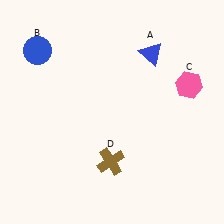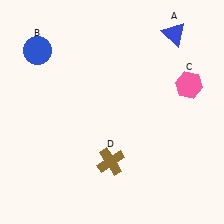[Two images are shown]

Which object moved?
The blue triangle (A) moved right.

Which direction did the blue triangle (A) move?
The blue triangle (A) moved right.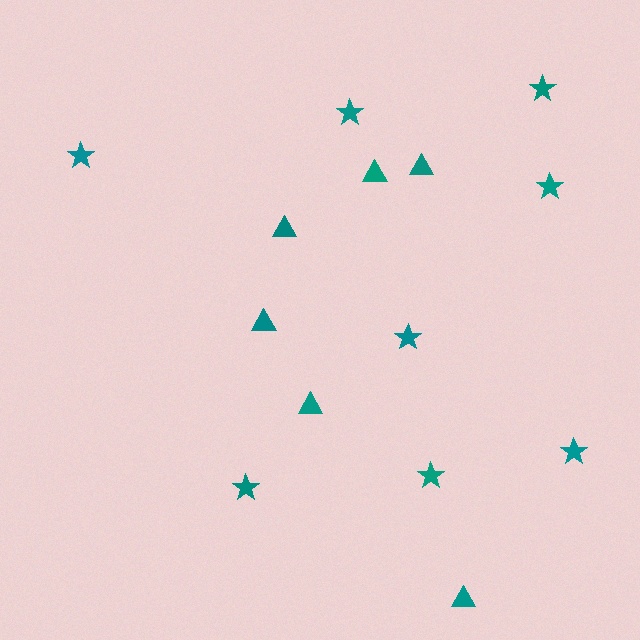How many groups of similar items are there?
There are 2 groups: one group of triangles (6) and one group of stars (8).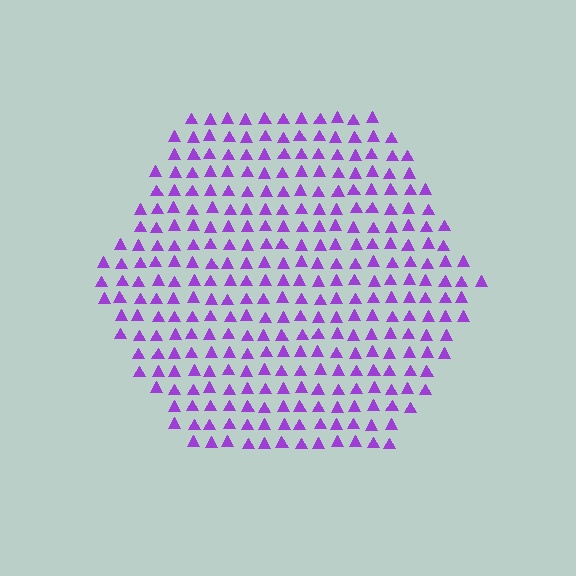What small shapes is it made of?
It is made of small triangles.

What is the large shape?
The large shape is a hexagon.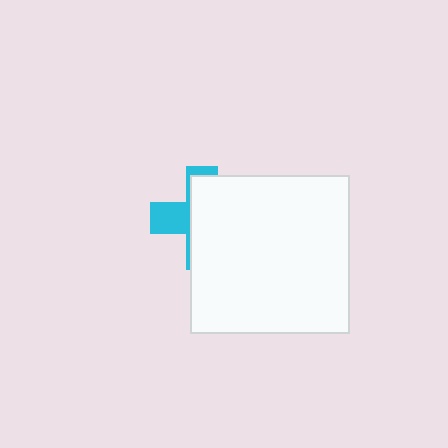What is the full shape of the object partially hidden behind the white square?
The partially hidden object is a cyan cross.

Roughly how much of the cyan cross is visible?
A small part of it is visible (roughly 32%).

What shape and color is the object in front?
The object in front is a white square.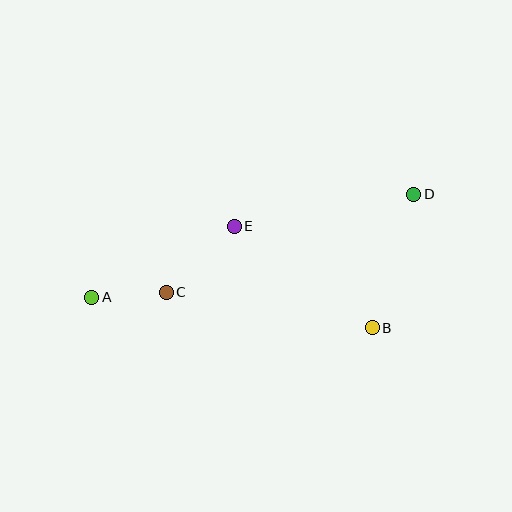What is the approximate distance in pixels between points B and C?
The distance between B and C is approximately 209 pixels.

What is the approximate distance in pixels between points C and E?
The distance between C and E is approximately 95 pixels.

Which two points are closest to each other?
Points A and C are closest to each other.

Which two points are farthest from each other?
Points A and D are farthest from each other.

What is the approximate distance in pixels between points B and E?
The distance between B and E is approximately 172 pixels.